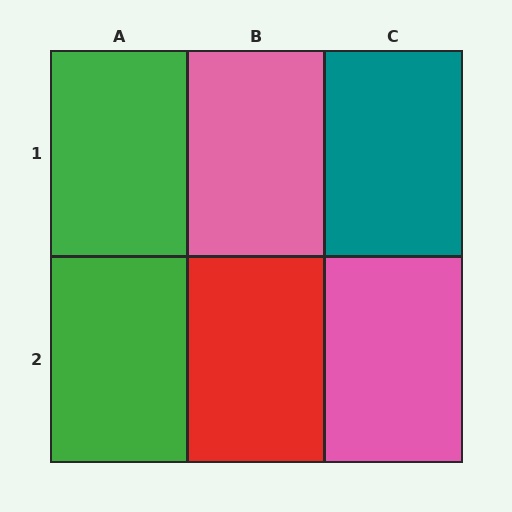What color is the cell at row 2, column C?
Pink.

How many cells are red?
1 cell is red.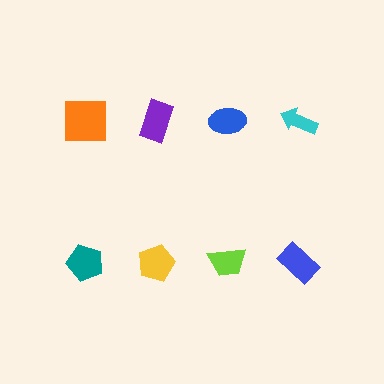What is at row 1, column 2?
A purple rectangle.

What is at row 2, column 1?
A teal pentagon.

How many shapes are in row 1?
4 shapes.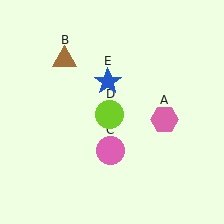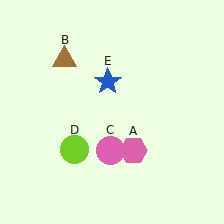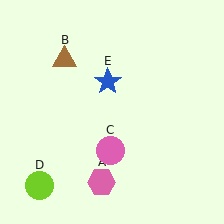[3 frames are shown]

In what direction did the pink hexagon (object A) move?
The pink hexagon (object A) moved down and to the left.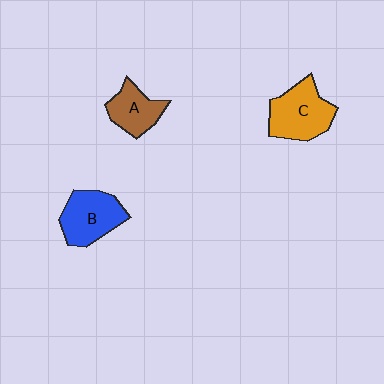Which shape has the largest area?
Shape C (orange).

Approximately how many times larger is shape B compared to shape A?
Approximately 1.3 times.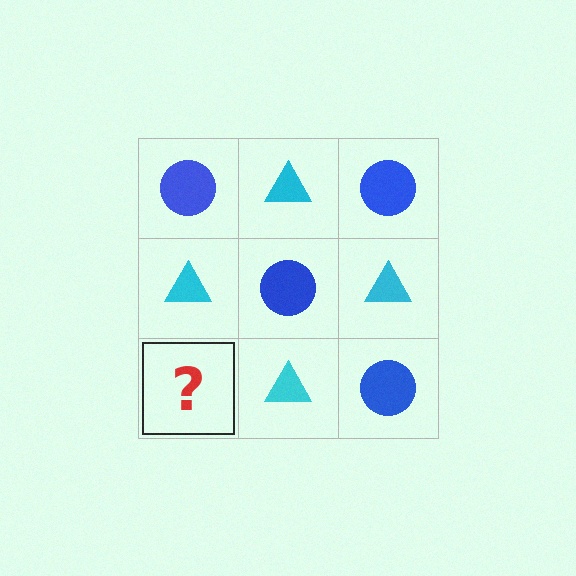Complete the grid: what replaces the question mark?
The question mark should be replaced with a blue circle.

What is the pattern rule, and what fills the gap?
The rule is that it alternates blue circle and cyan triangle in a checkerboard pattern. The gap should be filled with a blue circle.